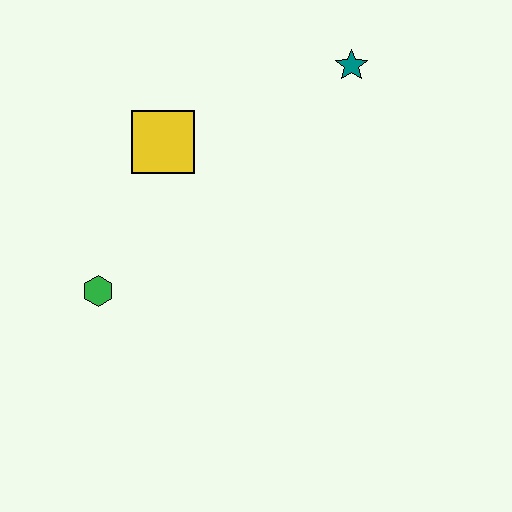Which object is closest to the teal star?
The yellow square is closest to the teal star.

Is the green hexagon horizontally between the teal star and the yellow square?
No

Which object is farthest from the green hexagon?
The teal star is farthest from the green hexagon.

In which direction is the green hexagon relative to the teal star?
The green hexagon is to the left of the teal star.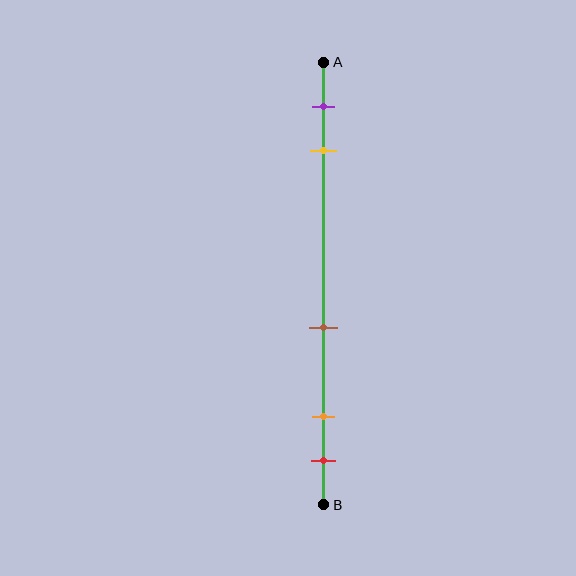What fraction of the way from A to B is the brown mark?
The brown mark is approximately 60% (0.6) of the way from A to B.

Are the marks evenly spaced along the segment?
No, the marks are not evenly spaced.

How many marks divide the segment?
There are 5 marks dividing the segment.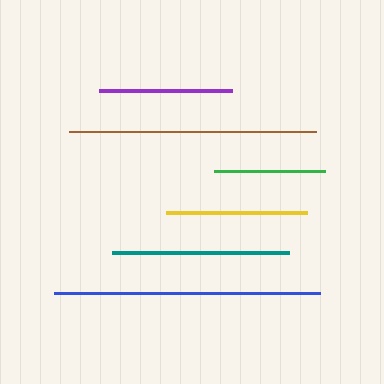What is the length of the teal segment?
The teal segment is approximately 178 pixels long.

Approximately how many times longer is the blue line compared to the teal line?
The blue line is approximately 1.5 times the length of the teal line.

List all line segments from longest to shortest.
From longest to shortest: blue, brown, teal, yellow, purple, green.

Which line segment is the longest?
The blue line is the longest at approximately 266 pixels.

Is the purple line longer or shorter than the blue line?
The blue line is longer than the purple line.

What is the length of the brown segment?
The brown segment is approximately 248 pixels long.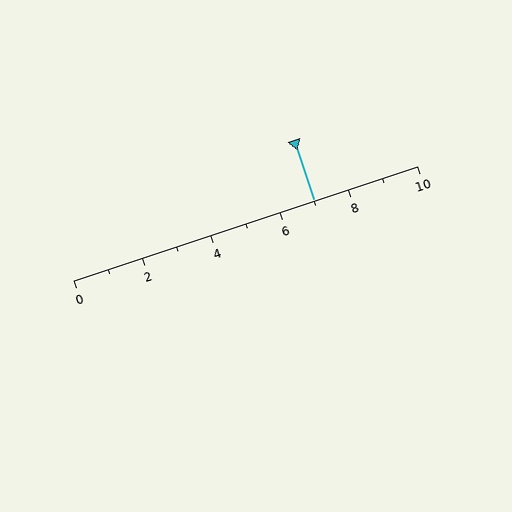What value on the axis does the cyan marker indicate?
The marker indicates approximately 7.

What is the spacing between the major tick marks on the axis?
The major ticks are spaced 2 apart.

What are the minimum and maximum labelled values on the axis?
The axis runs from 0 to 10.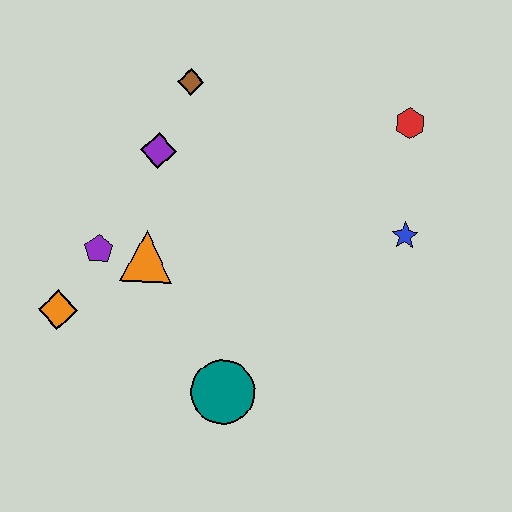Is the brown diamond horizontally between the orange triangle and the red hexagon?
Yes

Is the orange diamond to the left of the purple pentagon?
Yes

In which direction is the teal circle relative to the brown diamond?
The teal circle is below the brown diamond.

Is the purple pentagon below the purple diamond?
Yes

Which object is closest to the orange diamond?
The purple pentagon is closest to the orange diamond.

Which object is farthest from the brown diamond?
The teal circle is farthest from the brown diamond.